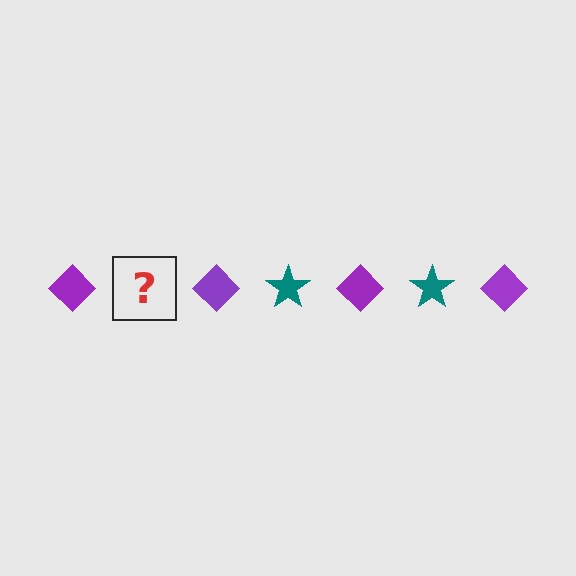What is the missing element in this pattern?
The missing element is a teal star.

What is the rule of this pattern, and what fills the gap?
The rule is that the pattern alternates between purple diamond and teal star. The gap should be filled with a teal star.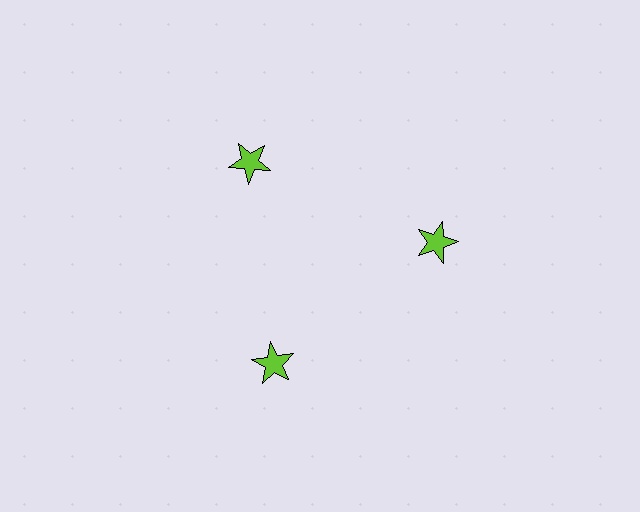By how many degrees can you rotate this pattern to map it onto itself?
The pattern maps onto itself every 120 degrees of rotation.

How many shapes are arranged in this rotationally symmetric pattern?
There are 3 shapes, arranged in 3 groups of 1.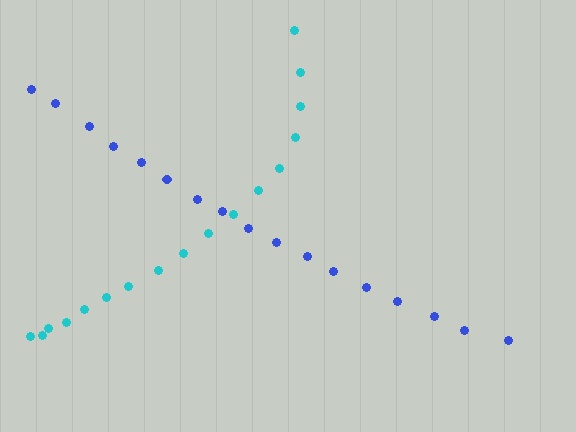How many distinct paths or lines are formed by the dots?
There are 2 distinct paths.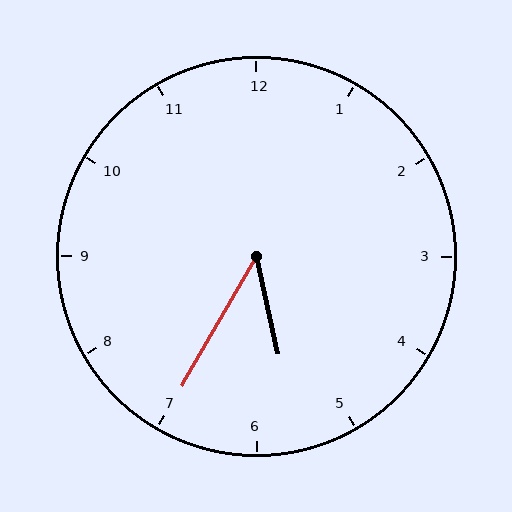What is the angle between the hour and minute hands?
Approximately 42 degrees.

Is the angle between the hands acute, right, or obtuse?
It is acute.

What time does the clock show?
5:35.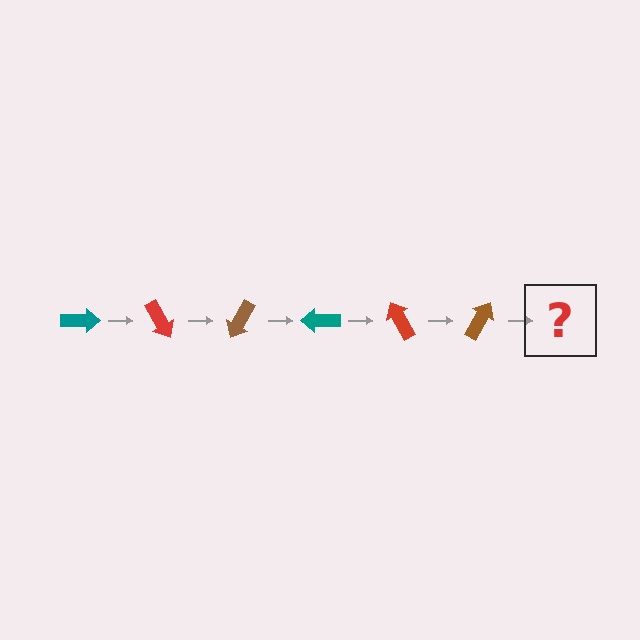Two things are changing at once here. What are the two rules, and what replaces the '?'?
The two rules are that it rotates 60 degrees each step and the color cycles through teal, red, and brown. The '?' should be a teal arrow, rotated 360 degrees from the start.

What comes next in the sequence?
The next element should be a teal arrow, rotated 360 degrees from the start.